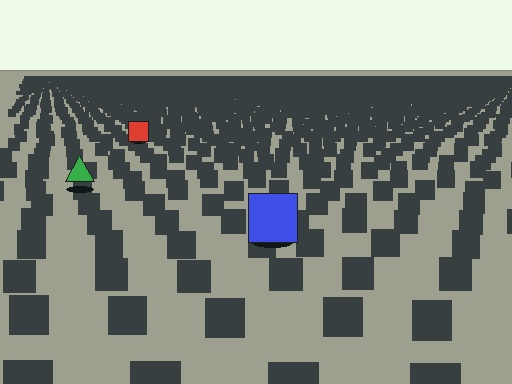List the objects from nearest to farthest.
From nearest to farthest: the blue square, the green triangle, the red square.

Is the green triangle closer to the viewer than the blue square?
No. The blue square is closer — you can tell from the texture gradient: the ground texture is coarser near it.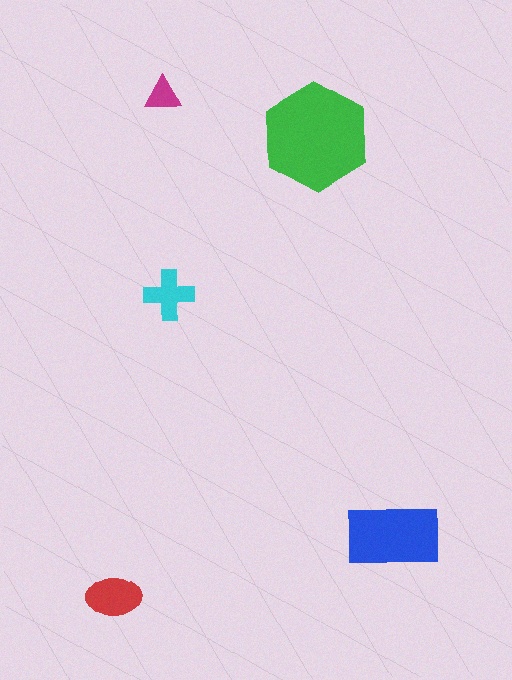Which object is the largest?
The green hexagon.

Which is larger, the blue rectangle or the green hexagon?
The green hexagon.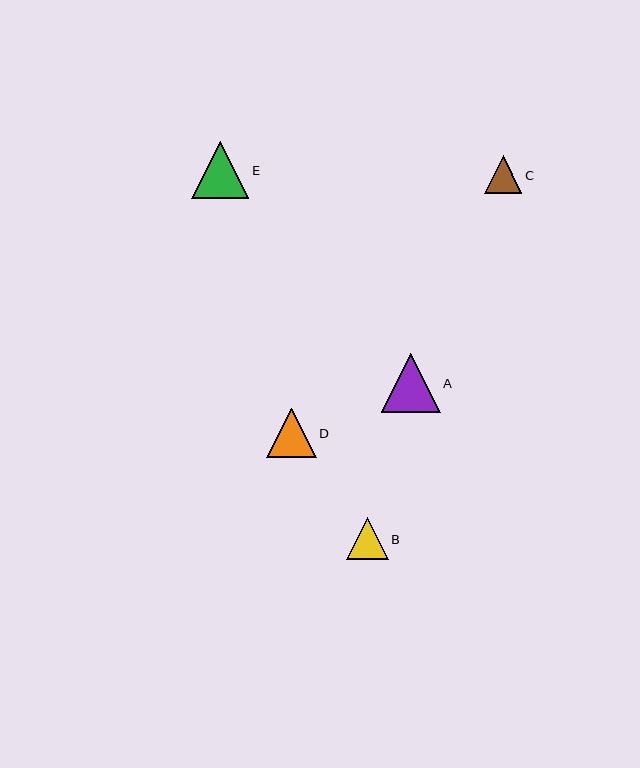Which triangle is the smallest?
Triangle C is the smallest with a size of approximately 38 pixels.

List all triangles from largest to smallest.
From largest to smallest: A, E, D, B, C.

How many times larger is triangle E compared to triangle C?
Triangle E is approximately 1.5 times the size of triangle C.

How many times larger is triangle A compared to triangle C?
Triangle A is approximately 1.6 times the size of triangle C.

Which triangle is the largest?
Triangle A is the largest with a size of approximately 59 pixels.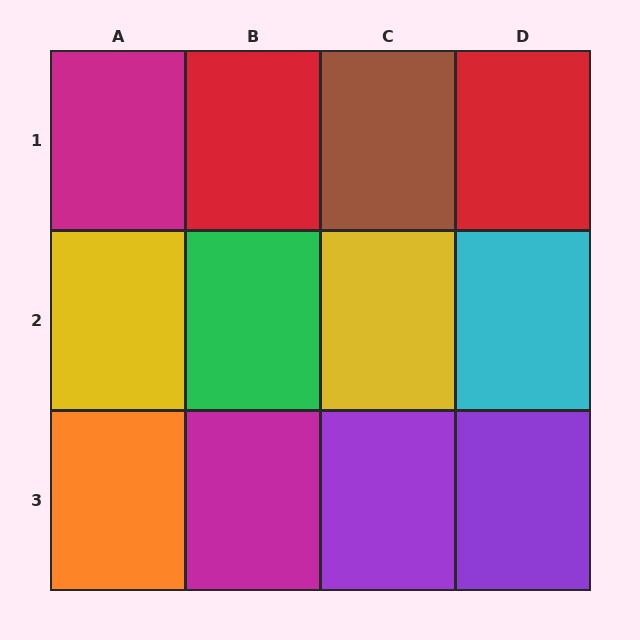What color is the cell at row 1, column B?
Red.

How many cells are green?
1 cell is green.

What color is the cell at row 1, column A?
Magenta.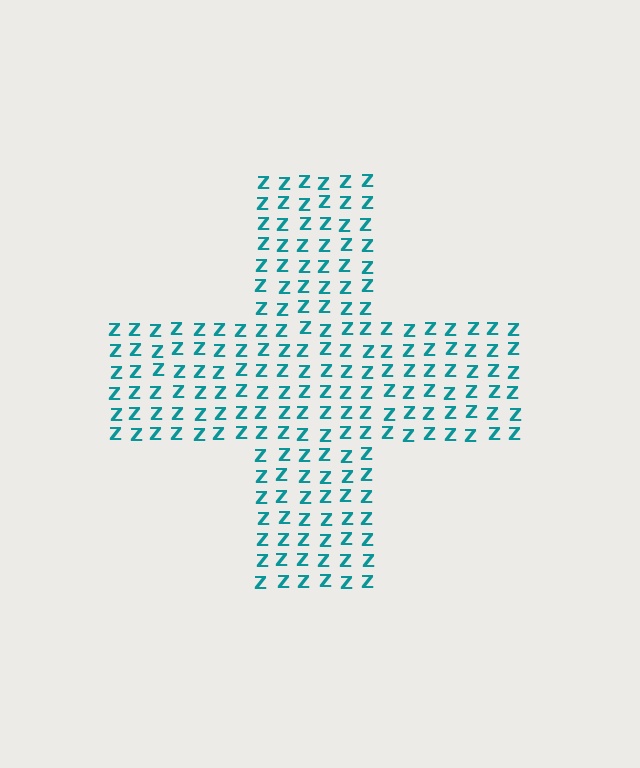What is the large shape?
The large shape is a cross.